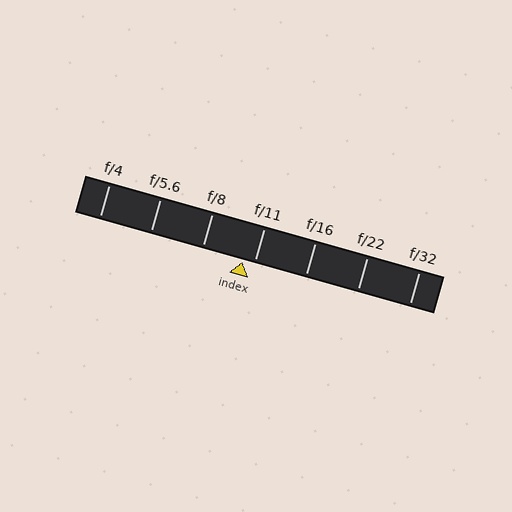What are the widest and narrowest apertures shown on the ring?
The widest aperture shown is f/4 and the narrowest is f/32.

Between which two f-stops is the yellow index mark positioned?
The index mark is between f/8 and f/11.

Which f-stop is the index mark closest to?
The index mark is closest to f/11.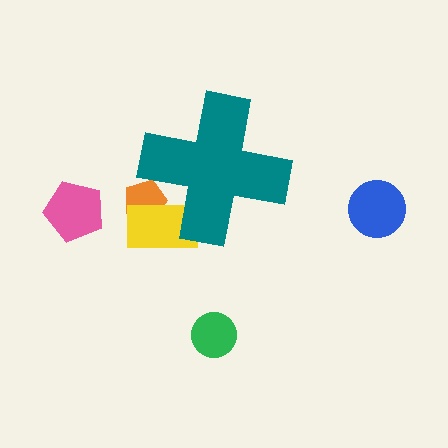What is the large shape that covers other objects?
A teal cross.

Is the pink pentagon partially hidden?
No, the pink pentagon is fully visible.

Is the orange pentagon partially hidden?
Yes, the orange pentagon is partially hidden behind the teal cross.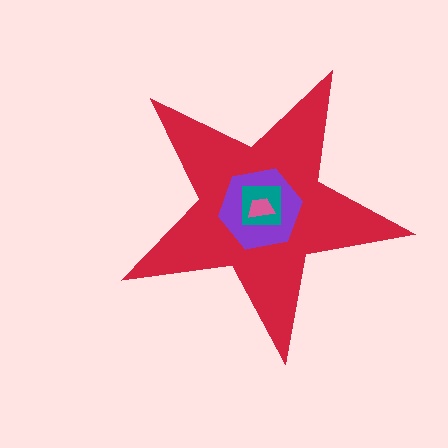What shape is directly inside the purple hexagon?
The teal square.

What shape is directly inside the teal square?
The pink trapezoid.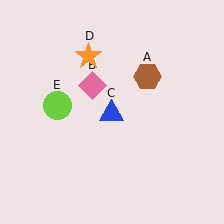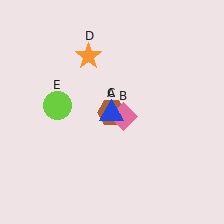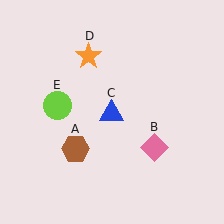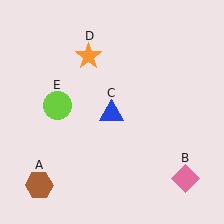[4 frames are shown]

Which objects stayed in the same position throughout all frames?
Blue triangle (object C) and orange star (object D) and lime circle (object E) remained stationary.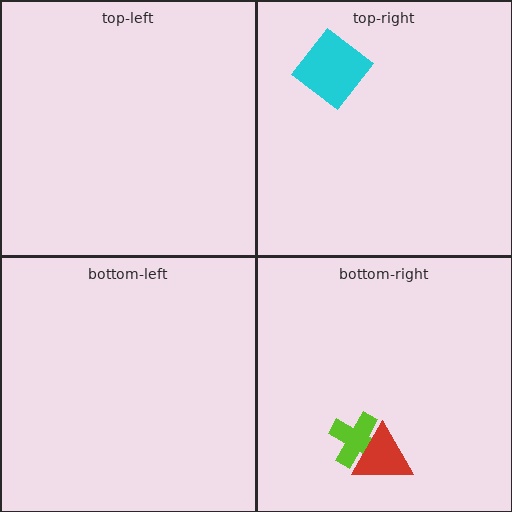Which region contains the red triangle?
The bottom-right region.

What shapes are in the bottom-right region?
The lime cross, the red triangle.